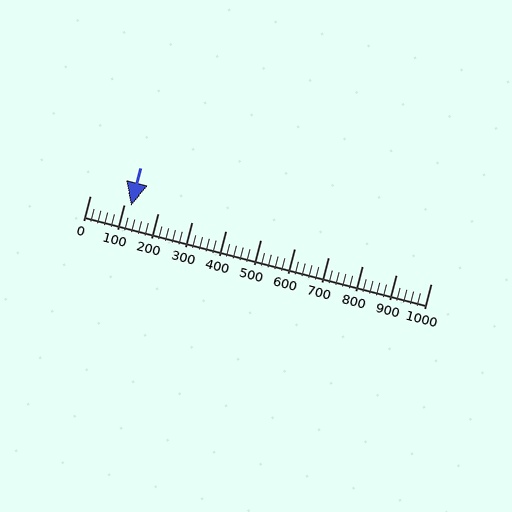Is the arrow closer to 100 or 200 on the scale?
The arrow is closer to 100.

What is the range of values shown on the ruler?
The ruler shows values from 0 to 1000.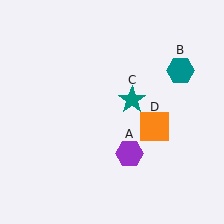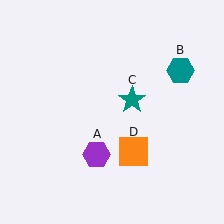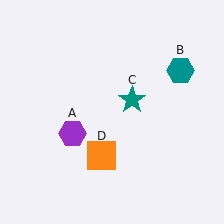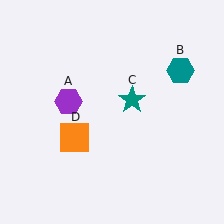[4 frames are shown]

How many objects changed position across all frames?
2 objects changed position: purple hexagon (object A), orange square (object D).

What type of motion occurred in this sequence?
The purple hexagon (object A), orange square (object D) rotated clockwise around the center of the scene.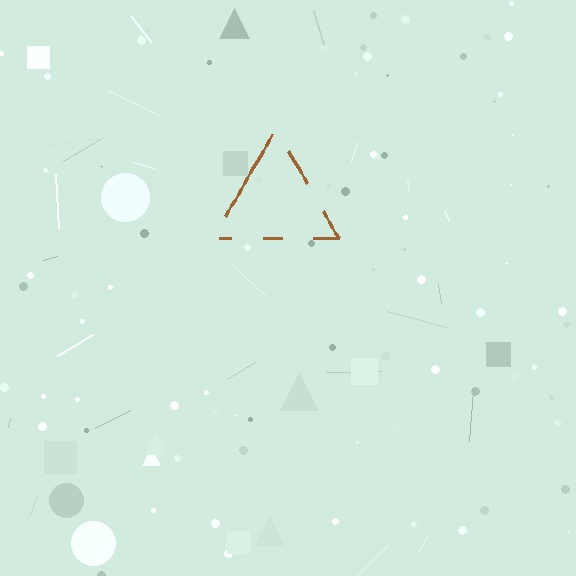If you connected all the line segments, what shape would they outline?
They would outline a triangle.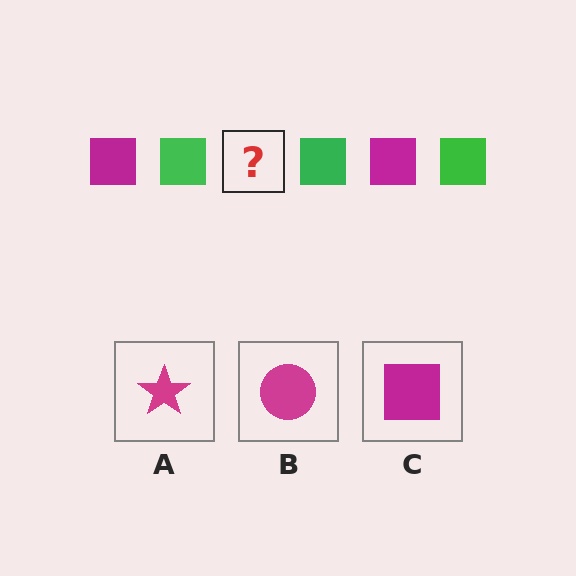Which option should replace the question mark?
Option C.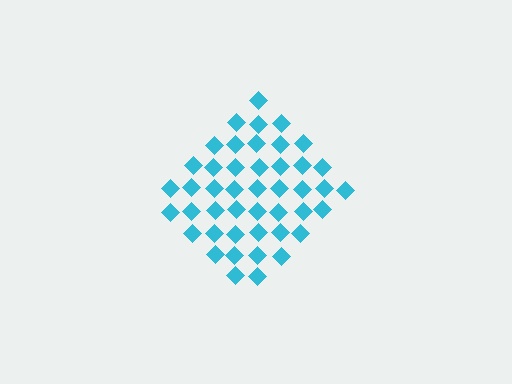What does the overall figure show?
The overall figure shows a diamond.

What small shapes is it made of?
It is made of small diamonds.